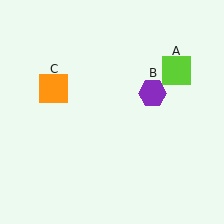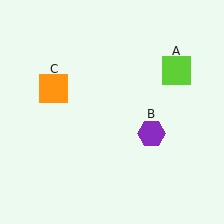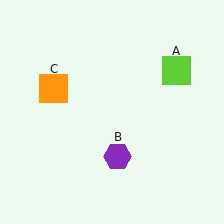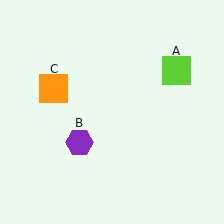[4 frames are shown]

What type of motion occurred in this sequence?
The purple hexagon (object B) rotated clockwise around the center of the scene.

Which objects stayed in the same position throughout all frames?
Lime square (object A) and orange square (object C) remained stationary.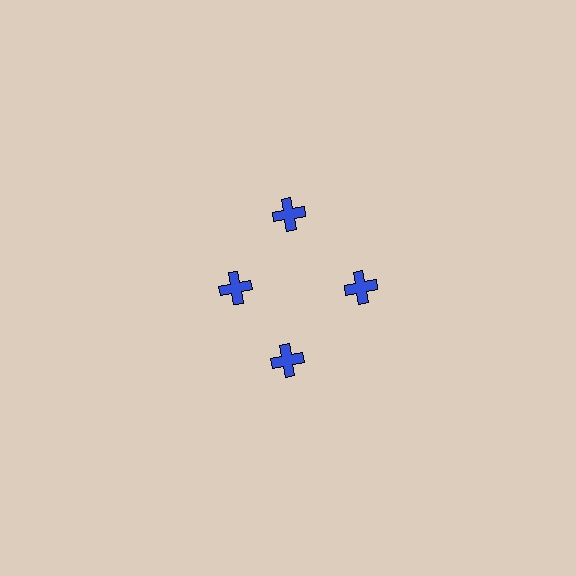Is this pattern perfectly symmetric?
No. The 4 blue crosses are arranged in a ring, but one element near the 9 o'clock position is pulled inward toward the center, breaking the 4-fold rotational symmetry.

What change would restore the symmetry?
The symmetry would be restored by moving it outward, back onto the ring so that all 4 crosses sit at equal angles and equal distance from the center.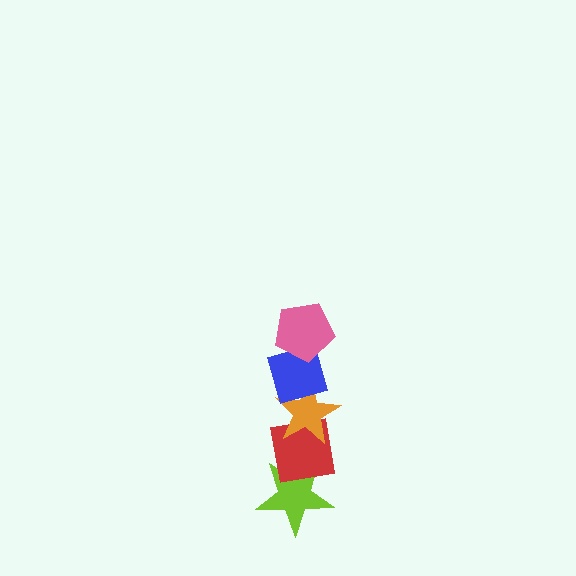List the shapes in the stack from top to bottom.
From top to bottom: the pink pentagon, the blue diamond, the orange star, the red square, the lime star.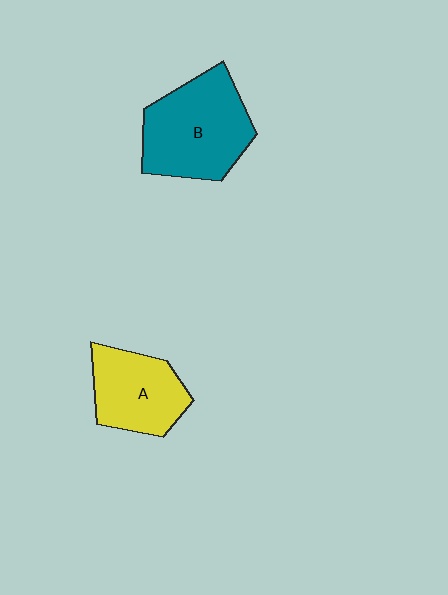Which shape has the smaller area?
Shape A (yellow).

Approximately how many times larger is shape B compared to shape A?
Approximately 1.4 times.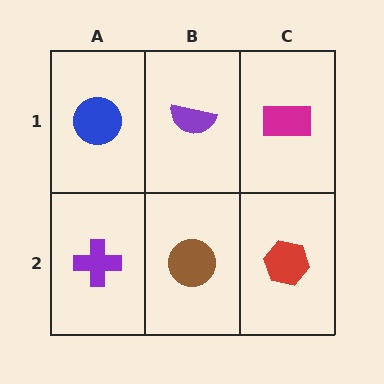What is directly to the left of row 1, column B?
A blue circle.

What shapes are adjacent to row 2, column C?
A magenta rectangle (row 1, column C), a brown circle (row 2, column B).